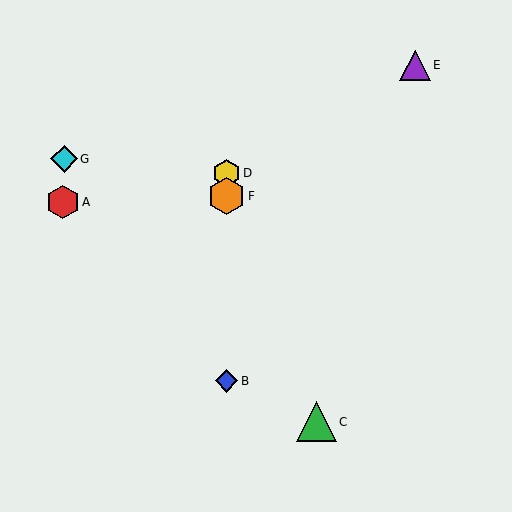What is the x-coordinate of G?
Object G is at x≈64.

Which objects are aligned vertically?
Objects B, D, F are aligned vertically.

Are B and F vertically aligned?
Yes, both are at x≈226.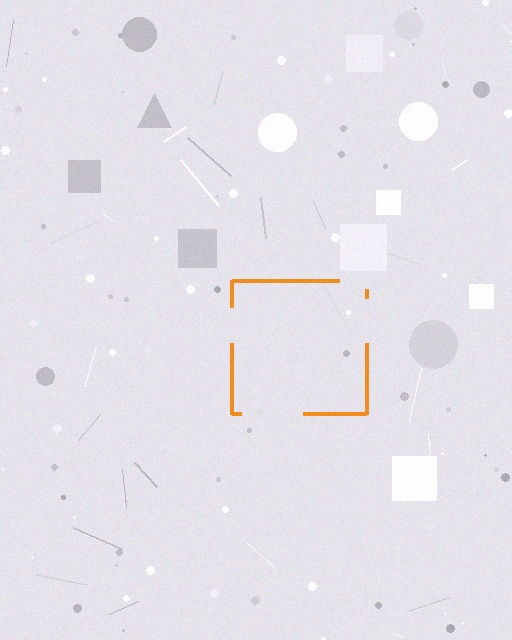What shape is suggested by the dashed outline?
The dashed outline suggests a square.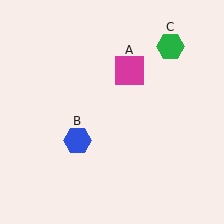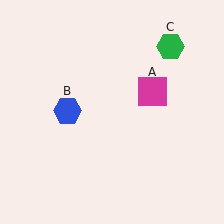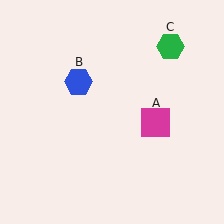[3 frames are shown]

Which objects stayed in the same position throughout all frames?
Green hexagon (object C) remained stationary.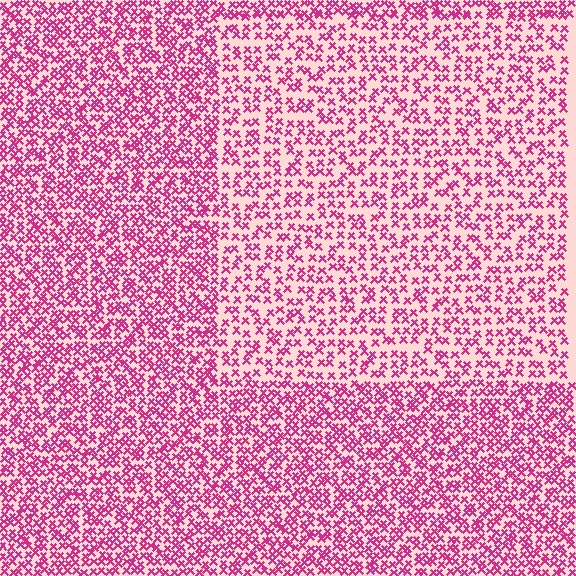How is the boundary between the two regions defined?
The boundary is defined by a change in element density (approximately 1.7x ratio). All elements are the same color, size, and shape.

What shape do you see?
I see a rectangle.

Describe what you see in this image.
The image contains small magenta elements arranged at two different densities. A rectangle-shaped region is visible where the elements are less densely packed than the surrounding area.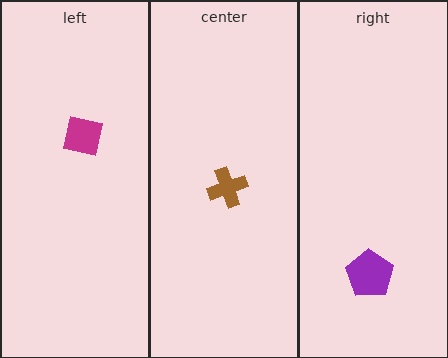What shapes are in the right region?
The purple pentagon.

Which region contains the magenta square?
The left region.